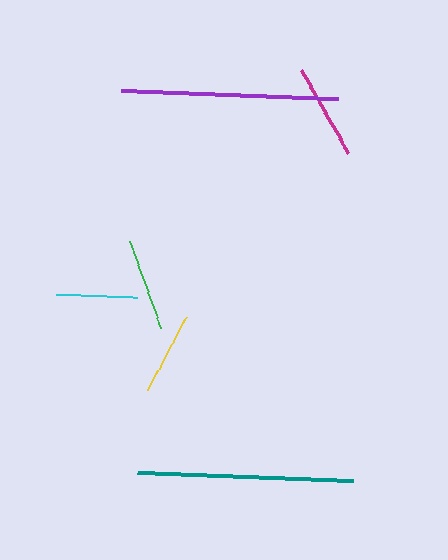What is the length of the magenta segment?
The magenta segment is approximately 96 pixels long.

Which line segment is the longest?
The purple line is the longest at approximately 217 pixels.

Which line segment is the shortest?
The cyan line is the shortest at approximately 81 pixels.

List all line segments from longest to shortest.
From longest to shortest: purple, teal, magenta, green, yellow, cyan.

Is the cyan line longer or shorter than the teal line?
The teal line is longer than the cyan line.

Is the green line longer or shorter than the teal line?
The teal line is longer than the green line.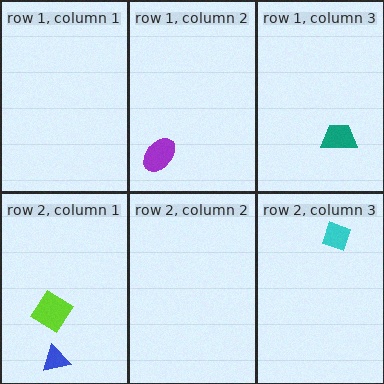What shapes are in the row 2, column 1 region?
The blue triangle, the lime diamond.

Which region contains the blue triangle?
The row 2, column 1 region.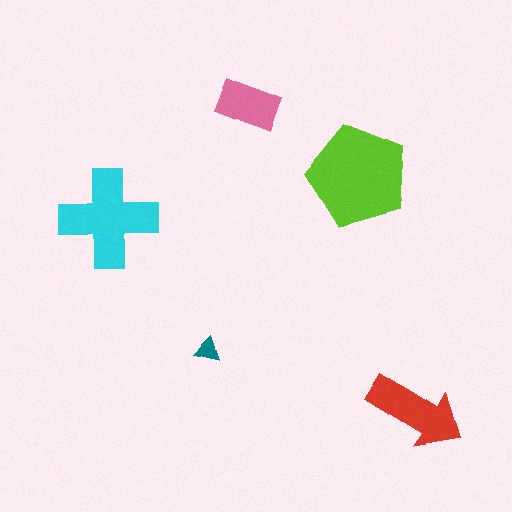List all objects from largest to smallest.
The lime pentagon, the cyan cross, the red arrow, the pink rectangle, the teal triangle.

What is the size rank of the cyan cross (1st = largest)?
2nd.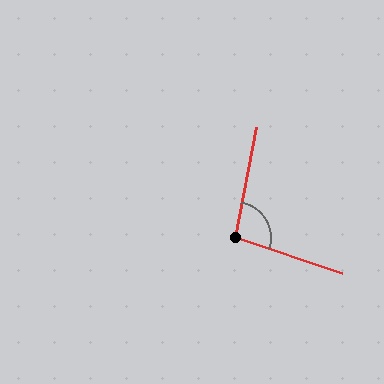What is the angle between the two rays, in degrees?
Approximately 97 degrees.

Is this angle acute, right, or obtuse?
It is obtuse.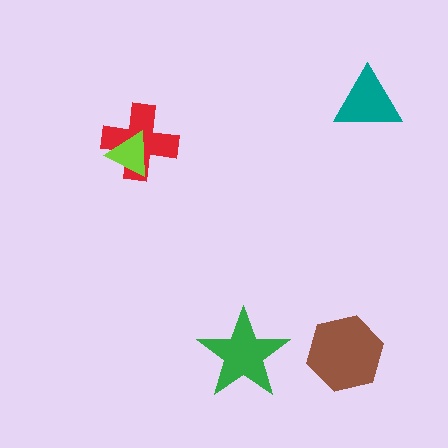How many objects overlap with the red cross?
1 object overlaps with the red cross.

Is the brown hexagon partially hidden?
No, no other shape covers it.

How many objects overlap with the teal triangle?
0 objects overlap with the teal triangle.